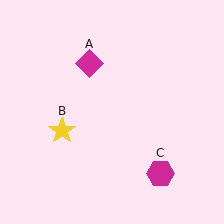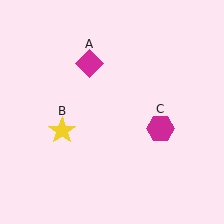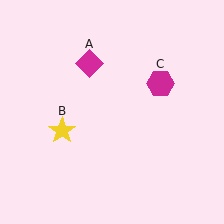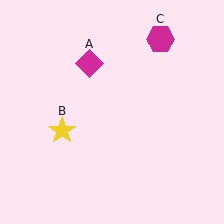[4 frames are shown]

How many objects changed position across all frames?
1 object changed position: magenta hexagon (object C).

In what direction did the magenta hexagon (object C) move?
The magenta hexagon (object C) moved up.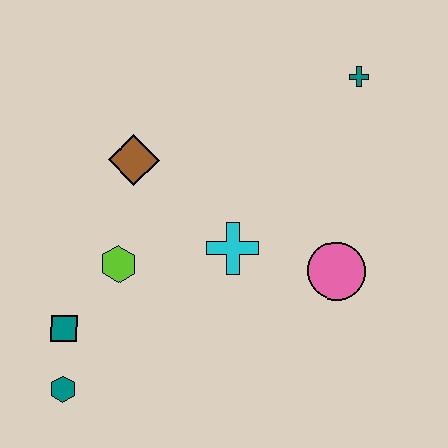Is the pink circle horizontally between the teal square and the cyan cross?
No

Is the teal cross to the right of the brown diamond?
Yes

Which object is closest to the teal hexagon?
The teal square is closest to the teal hexagon.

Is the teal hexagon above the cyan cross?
No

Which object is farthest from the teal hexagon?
The teal cross is farthest from the teal hexagon.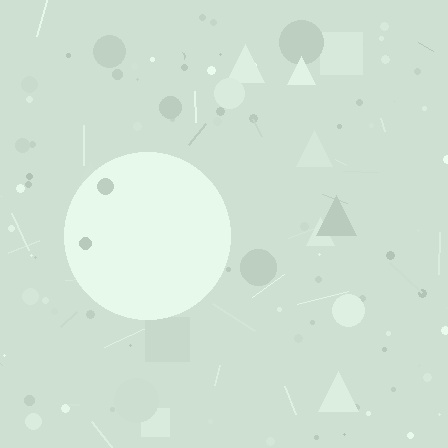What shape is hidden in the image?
A circle is hidden in the image.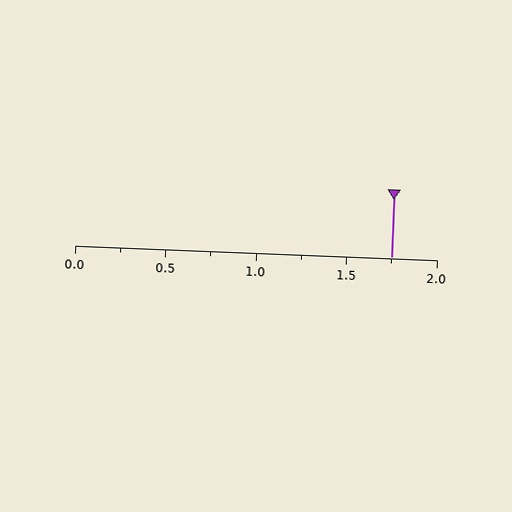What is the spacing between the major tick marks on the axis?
The major ticks are spaced 0.5 apart.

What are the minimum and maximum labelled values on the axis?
The axis runs from 0.0 to 2.0.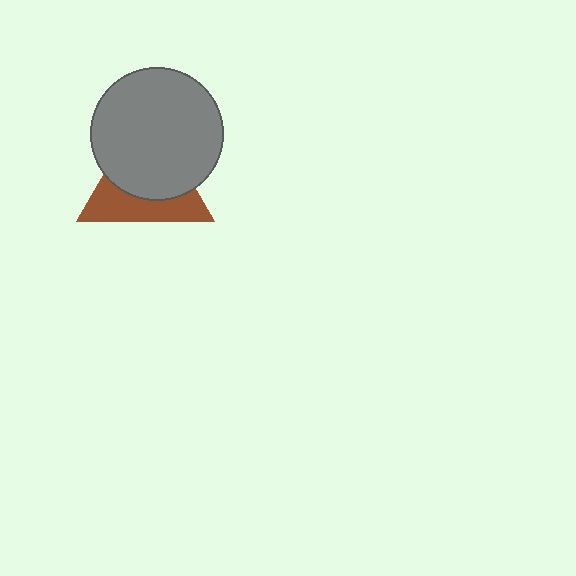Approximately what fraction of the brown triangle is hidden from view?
Roughly 59% of the brown triangle is hidden behind the gray circle.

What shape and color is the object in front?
The object in front is a gray circle.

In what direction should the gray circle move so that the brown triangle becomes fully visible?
The gray circle should move up. That is the shortest direction to clear the overlap and leave the brown triangle fully visible.